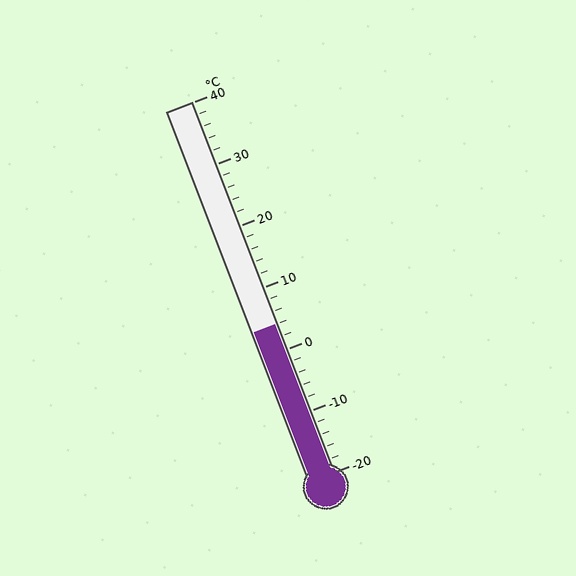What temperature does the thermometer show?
The thermometer shows approximately 4°C.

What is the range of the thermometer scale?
The thermometer scale ranges from -20°C to 40°C.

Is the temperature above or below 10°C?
The temperature is below 10°C.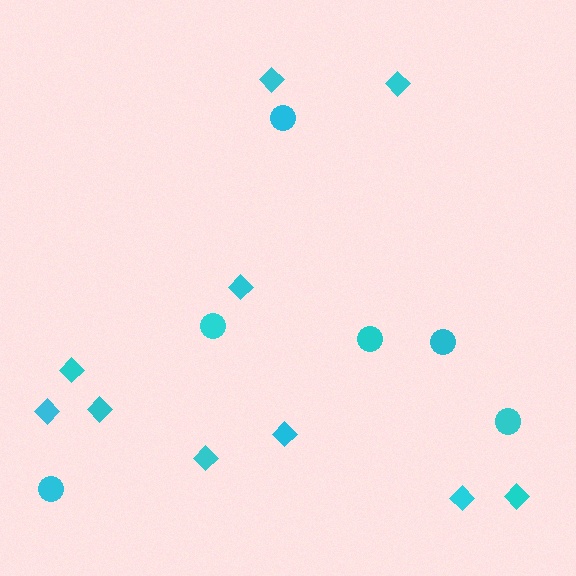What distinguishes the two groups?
There are 2 groups: one group of circles (6) and one group of diamonds (10).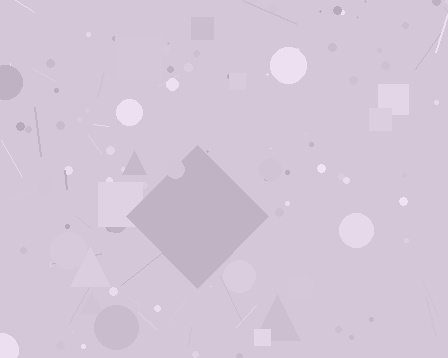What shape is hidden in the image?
A diamond is hidden in the image.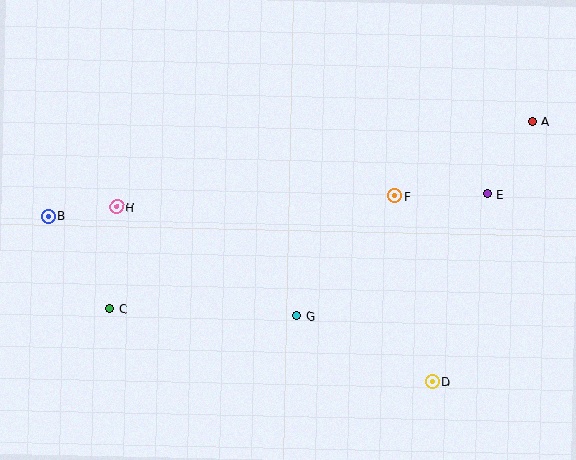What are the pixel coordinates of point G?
Point G is at (297, 316).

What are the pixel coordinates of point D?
Point D is at (432, 382).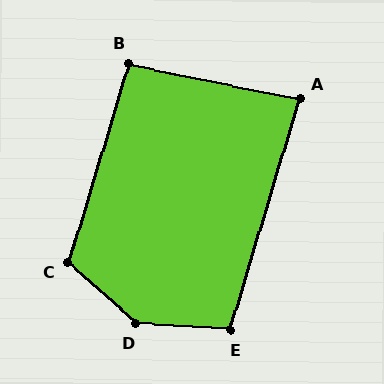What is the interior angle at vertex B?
Approximately 96 degrees (obtuse).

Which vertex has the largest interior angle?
D, at approximately 142 degrees.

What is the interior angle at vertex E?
Approximately 103 degrees (obtuse).